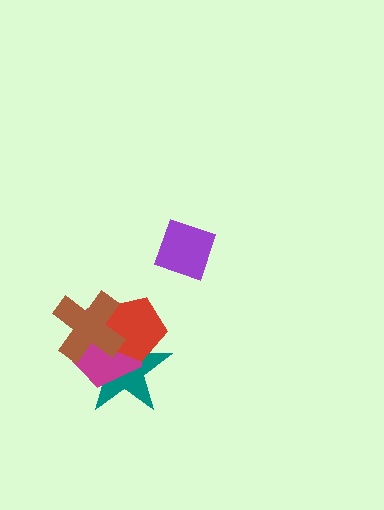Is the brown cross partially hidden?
No, no other shape covers it.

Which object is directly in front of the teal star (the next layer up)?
The magenta pentagon is directly in front of the teal star.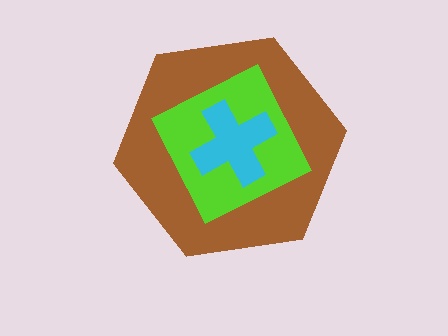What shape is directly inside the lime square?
The cyan cross.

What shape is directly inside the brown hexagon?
The lime square.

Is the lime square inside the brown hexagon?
Yes.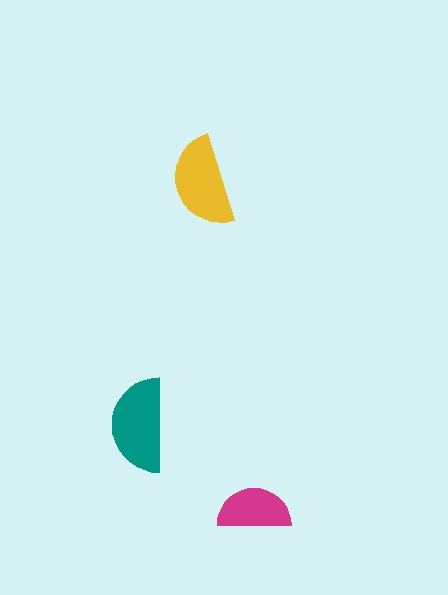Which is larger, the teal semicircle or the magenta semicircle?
The teal one.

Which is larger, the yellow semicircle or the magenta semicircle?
The yellow one.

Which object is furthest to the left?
The teal semicircle is leftmost.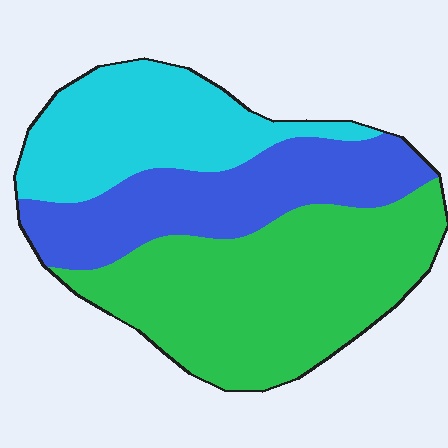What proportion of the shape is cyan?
Cyan takes up between a quarter and a half of the shape.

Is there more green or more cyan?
Green.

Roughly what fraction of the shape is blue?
Blue covers about 30% of the shape.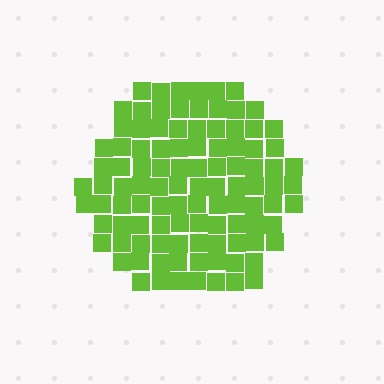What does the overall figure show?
The overall figure shows a hexagon.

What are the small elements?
The small elements are squares.